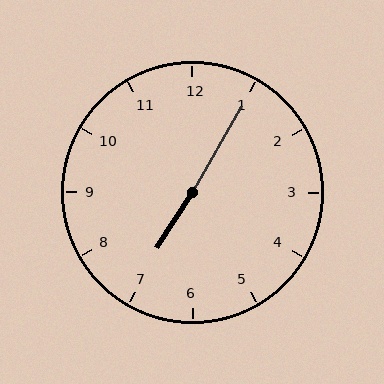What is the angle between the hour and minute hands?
Approximately 178 degrees.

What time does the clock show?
7:05.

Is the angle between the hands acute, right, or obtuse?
It is obtuse.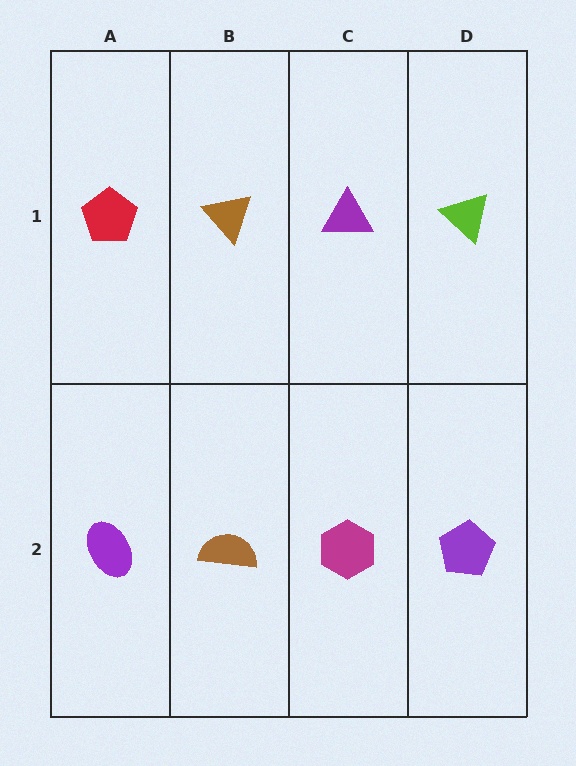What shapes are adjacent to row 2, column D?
A lime triangle (row 1, column D), a magenta hexagon (row 2, column C).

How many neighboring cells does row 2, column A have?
2.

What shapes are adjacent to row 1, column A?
A purple ellipse (row 2, column A), a brown triangle (row 1, column B).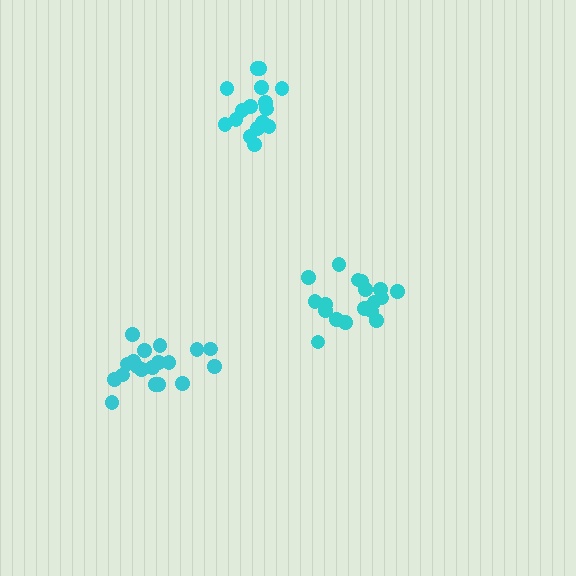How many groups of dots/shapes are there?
There are 3 groups.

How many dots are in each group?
Group 1: 16 dots, Group 2: 19 dots, Group 3: 18 dots (53 total).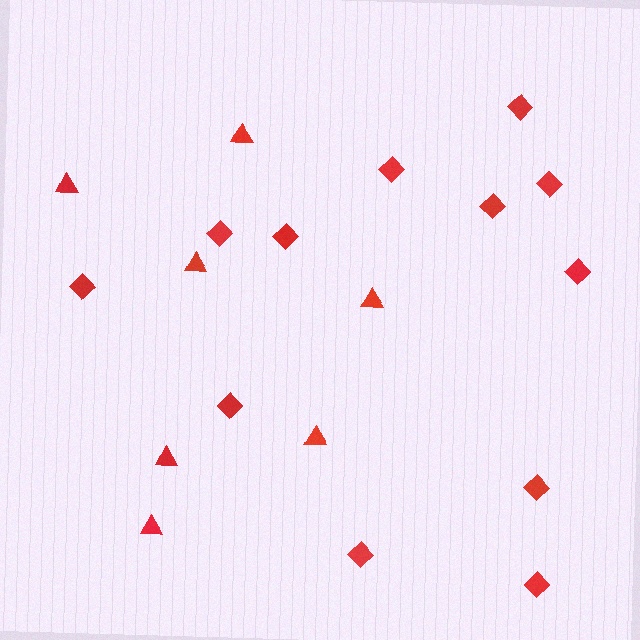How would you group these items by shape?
There are 2 groups: one group of diamonds (12) and one group of triangles (7).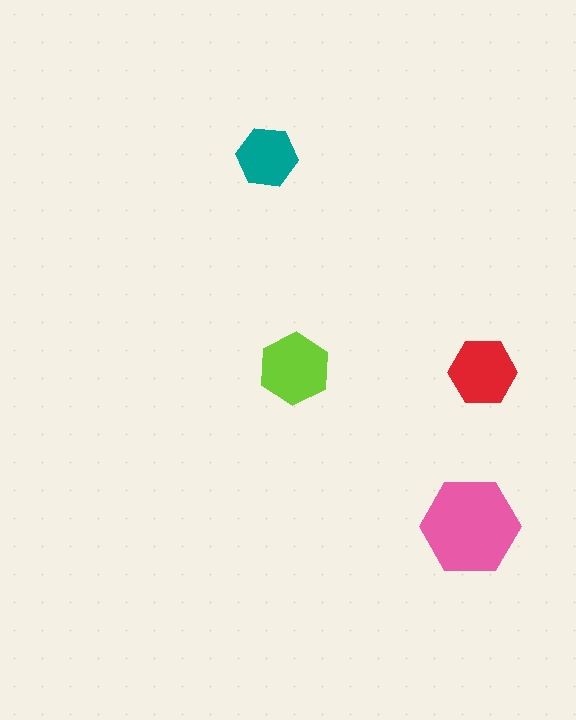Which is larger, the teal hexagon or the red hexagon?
The red one.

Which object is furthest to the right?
The red hexagon is rightmost.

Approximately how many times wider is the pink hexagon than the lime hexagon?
About 1.5 times wider.